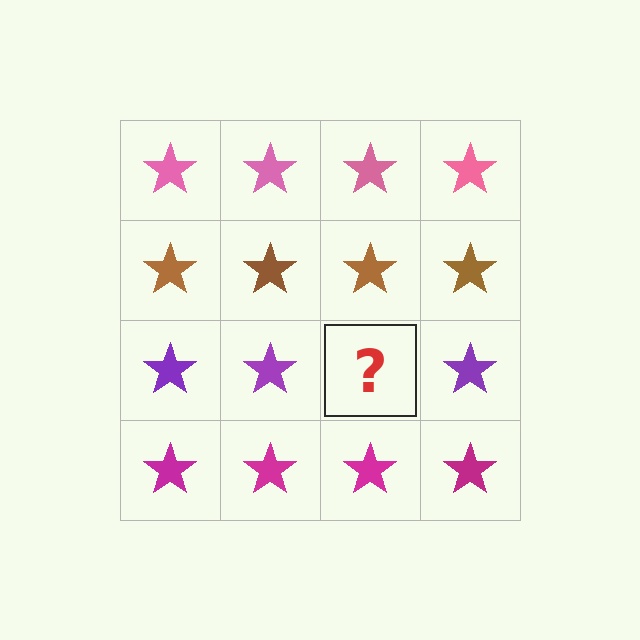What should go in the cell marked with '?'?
The missing cell should contain a purple star.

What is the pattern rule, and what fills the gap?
The rule is that each row has a consistent color. The gap should be filled with a purple star.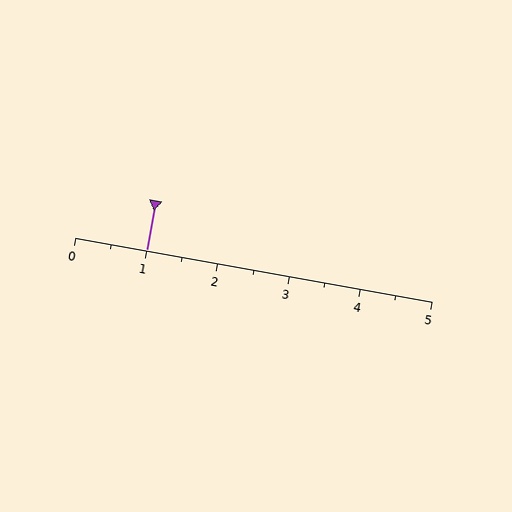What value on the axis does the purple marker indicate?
The marker indicates approximately 1.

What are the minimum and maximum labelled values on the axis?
The axis runs from 0 to 5.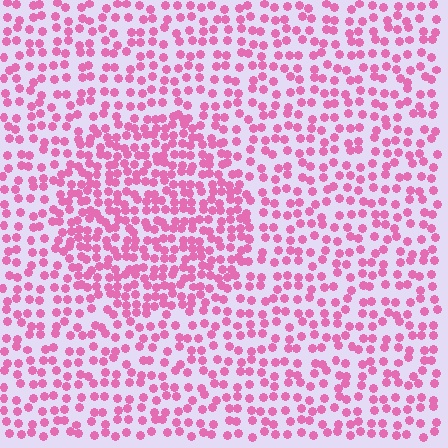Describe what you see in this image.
The image contains small pink elements arranged at two different densities. A circle-shaped region is visible where the elements are more densely packed than the surrounding area.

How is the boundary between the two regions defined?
The boundary is defined by a change in element density (approximately 1.7x ratio). All elements are the same color, size, and shape.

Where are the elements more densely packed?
The elements are more densely packed inside the circle boundary.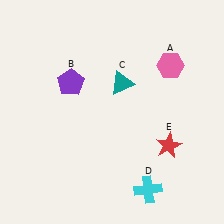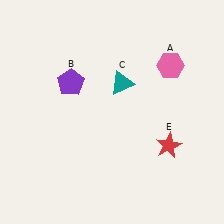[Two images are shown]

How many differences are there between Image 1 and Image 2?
There is 1 difference between the two images.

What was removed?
The cyan cross (D) was removed in Image 2.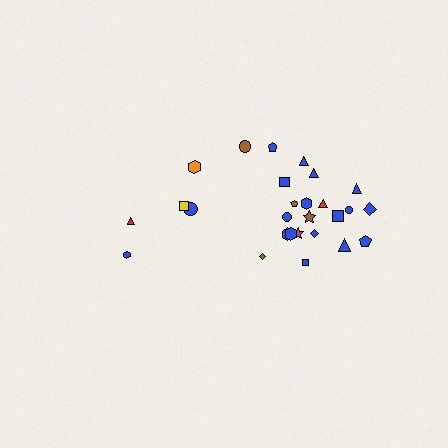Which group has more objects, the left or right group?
The right group.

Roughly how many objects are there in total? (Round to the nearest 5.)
Roughly 25 objects in total.